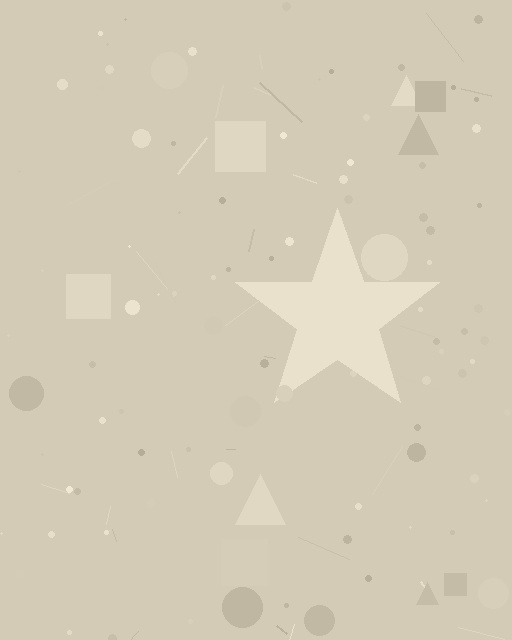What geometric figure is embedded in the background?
A star is embedded in the background.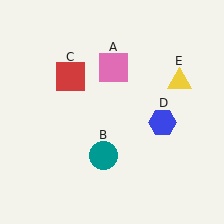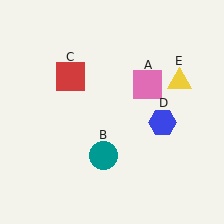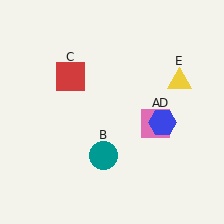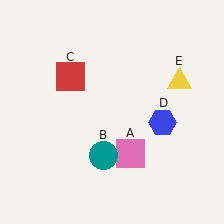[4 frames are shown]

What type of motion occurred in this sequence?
The pink square (object A) rotated clockwise around the center of the scene.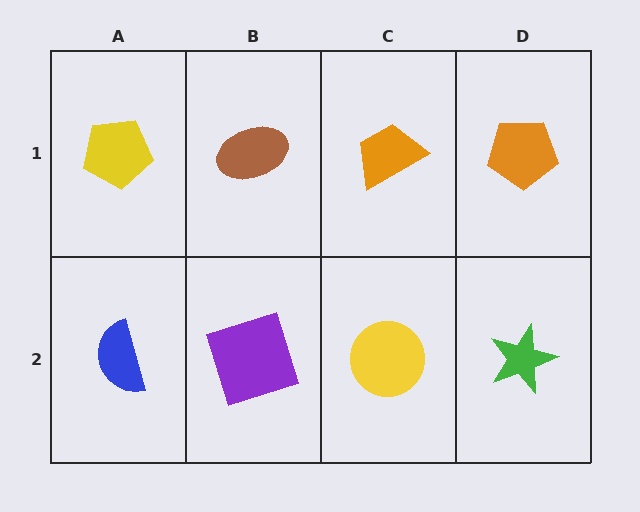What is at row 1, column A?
A yellow pentagon.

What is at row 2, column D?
A green star.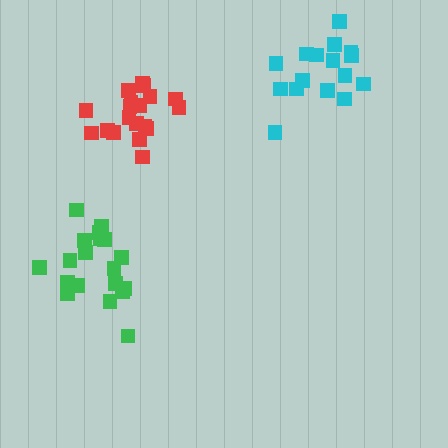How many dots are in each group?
Group 1: 19 dots, Group 2: 19 dots, Group 3: 16 dots (54 total).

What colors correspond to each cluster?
The clusters are colored: red, green, cyan.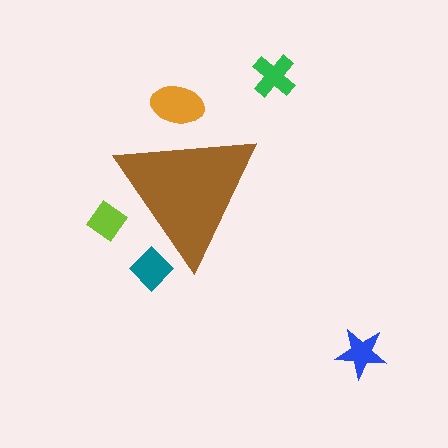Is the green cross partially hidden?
No, the green cross is fully visible.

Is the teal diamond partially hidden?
Yes, the teal diamond is partially hidden behind the brown triangle.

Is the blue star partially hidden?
No, the blue star is fully visible.